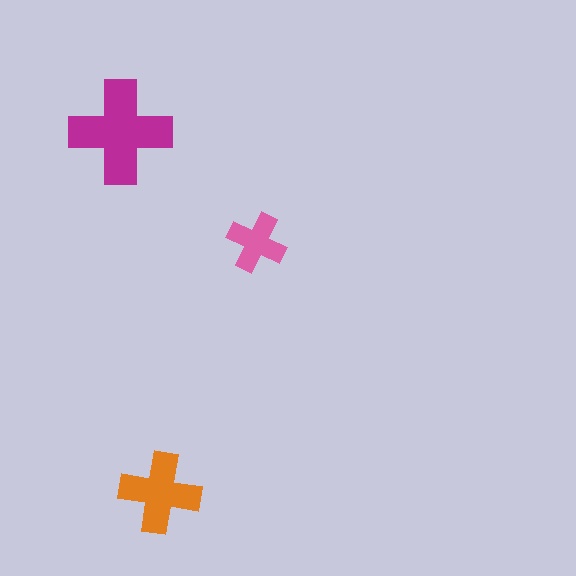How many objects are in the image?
There are 3 objects in the image.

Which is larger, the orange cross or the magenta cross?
The magenta one.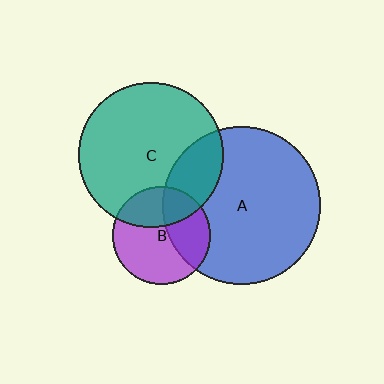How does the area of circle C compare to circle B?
Approximately 2.2 times.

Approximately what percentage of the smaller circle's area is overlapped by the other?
Approximately 20%.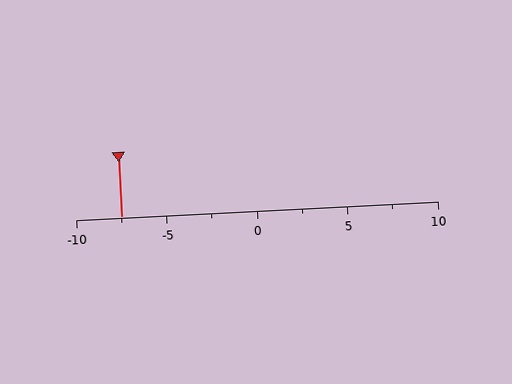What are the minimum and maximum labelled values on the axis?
The axis runs from -10 to 10.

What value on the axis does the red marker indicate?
The marker indicates approximately -7.5.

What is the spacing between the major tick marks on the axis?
The major ticks are spaced 5 apart.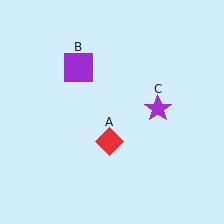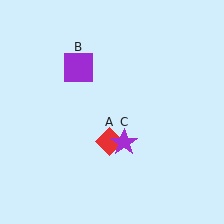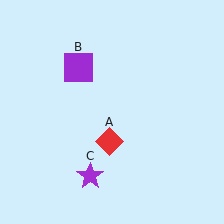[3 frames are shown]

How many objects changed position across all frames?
1 object changed position: purple star (object C).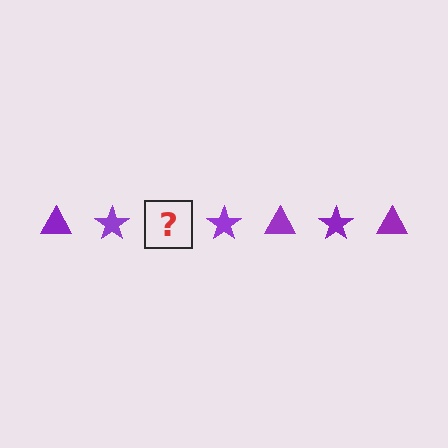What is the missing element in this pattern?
The missing element is a purple triangle.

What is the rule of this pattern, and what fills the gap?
The rule is that the pattern cycles through triangle, star shapes in purple. The gap should be filled with a purple triangle.